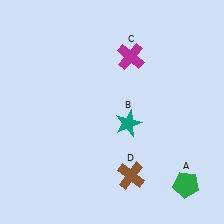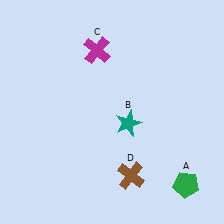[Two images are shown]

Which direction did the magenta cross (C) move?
The magenta cross (C) moved left.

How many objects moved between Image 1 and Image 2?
1 object moved between the two images.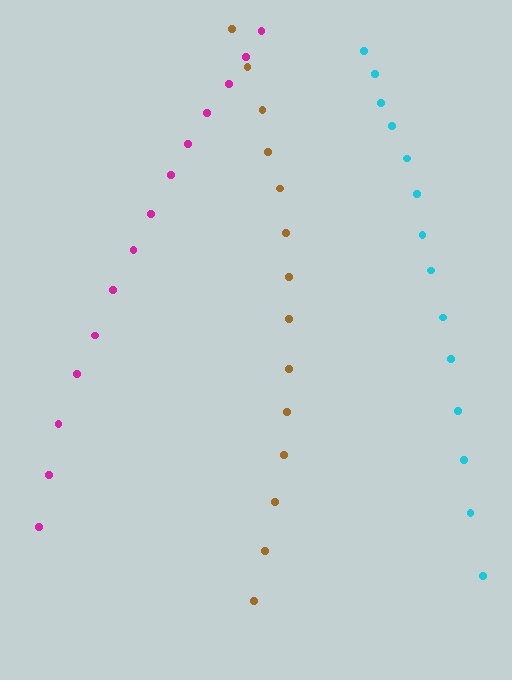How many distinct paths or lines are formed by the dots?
There are 3 distinct paths.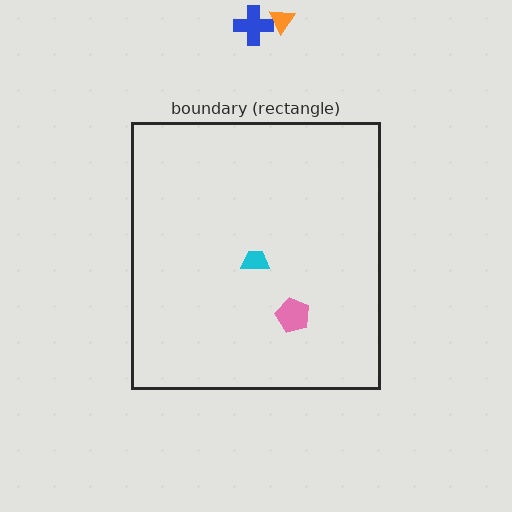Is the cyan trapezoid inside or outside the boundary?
Inside.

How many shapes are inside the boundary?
2 inside, 2 outside.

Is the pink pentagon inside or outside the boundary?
Inside.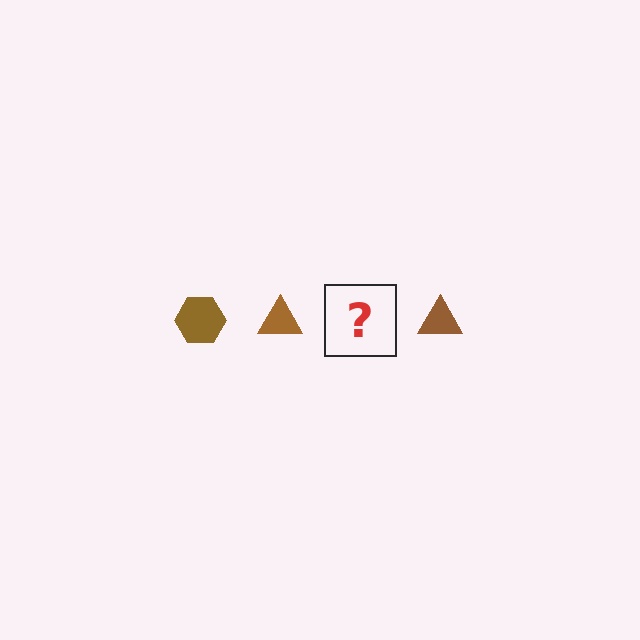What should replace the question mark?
The question mark should be replaced with a brown hexagon.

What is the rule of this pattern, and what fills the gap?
The rule is that the pattern cycles through hexagon, triangle shapes in brown. The gap should be filled with a brown hexagon.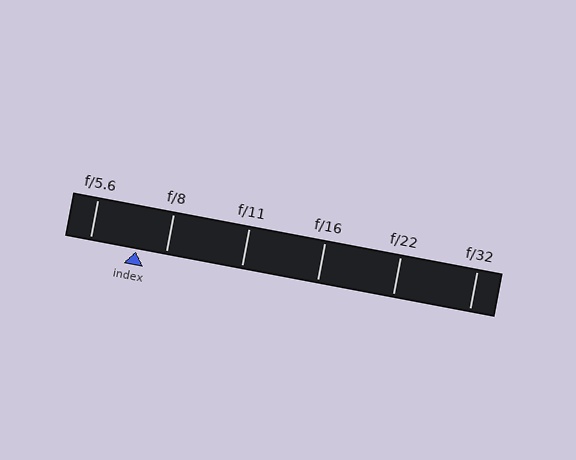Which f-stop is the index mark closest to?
The index mark is closest to f/8.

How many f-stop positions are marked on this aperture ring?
There are 6 f-stop positions marked.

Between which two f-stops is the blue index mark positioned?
The index mark is between f/5.6 and f/8.